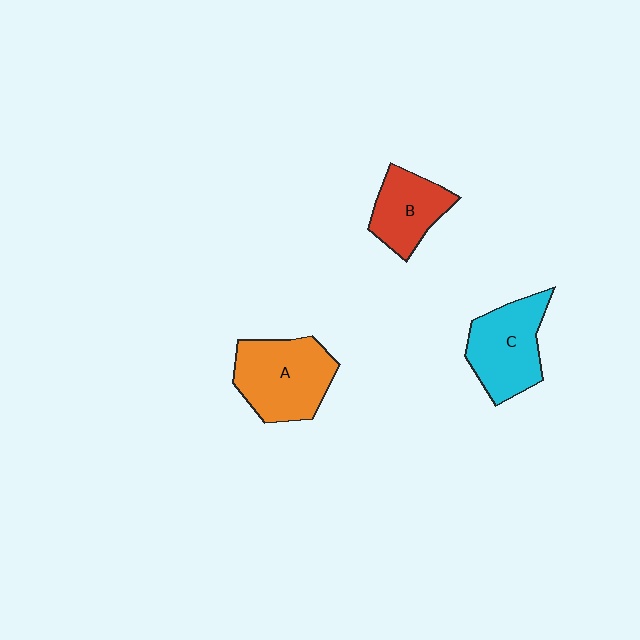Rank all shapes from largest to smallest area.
From largest to smallest: A (orange), C (cyan), B (red).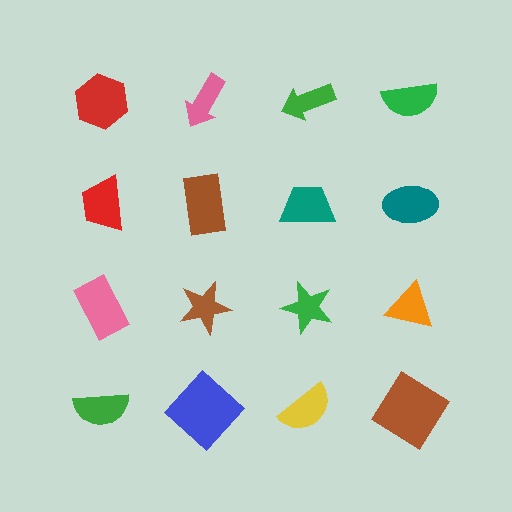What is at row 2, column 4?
A teal ellipse.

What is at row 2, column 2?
A brown rectangle.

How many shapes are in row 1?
4 shapes.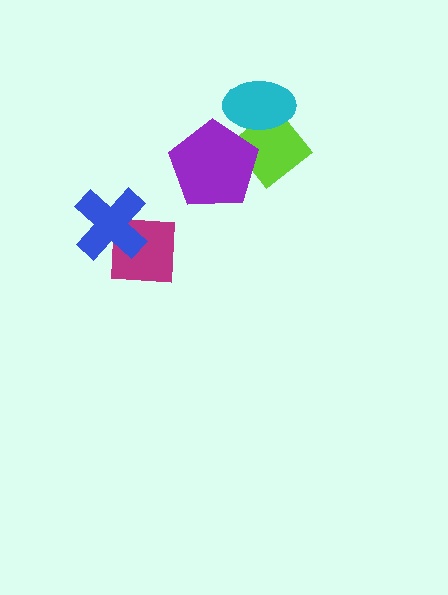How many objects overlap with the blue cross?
1 object overlaps with the blue cross.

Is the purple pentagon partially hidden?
No, no other shape covers it.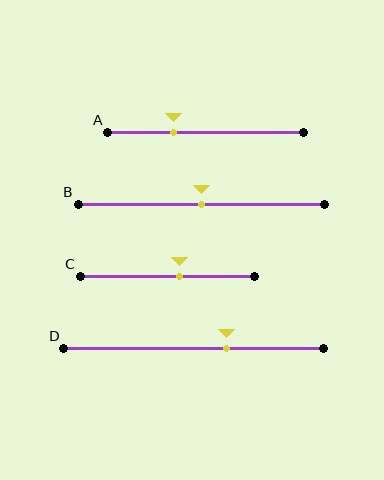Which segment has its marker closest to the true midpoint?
Segment B has its marker closest to the true midpoint.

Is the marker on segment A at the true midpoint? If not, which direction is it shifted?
No, the marker on segment A is shifted to the left by about 16% of the segment length.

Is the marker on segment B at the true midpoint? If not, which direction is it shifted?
Yes, the marker on segment B is at the true midpoint.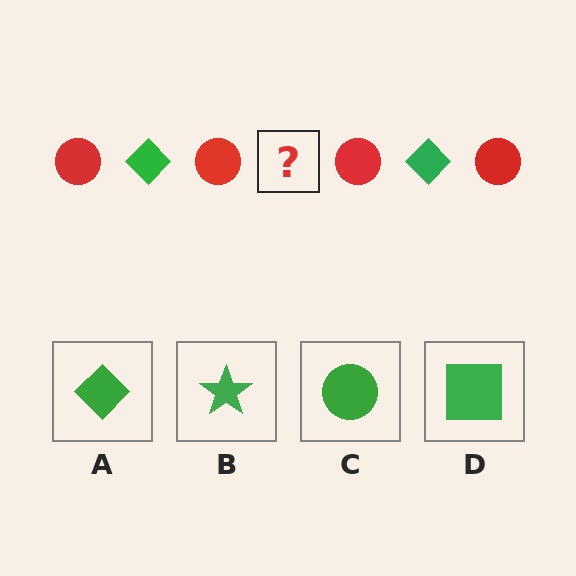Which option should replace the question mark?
Option A.